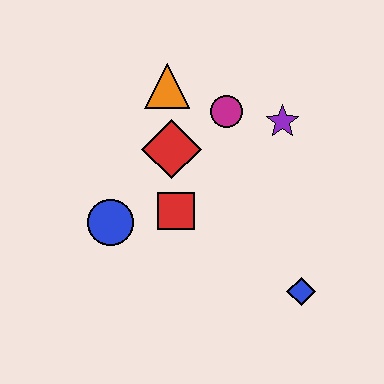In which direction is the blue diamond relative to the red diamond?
The blue diamond is below the red diamond.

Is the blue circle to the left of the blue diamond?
Yes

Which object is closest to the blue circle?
The red square is closest to the blue circle.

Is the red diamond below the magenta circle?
Yes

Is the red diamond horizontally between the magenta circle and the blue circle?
Yes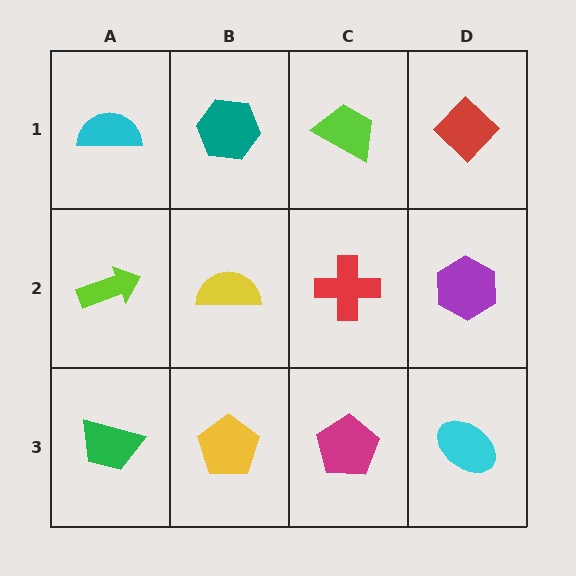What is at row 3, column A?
A green trapezoid.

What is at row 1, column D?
A red diamond.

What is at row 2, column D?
A purple hexagon.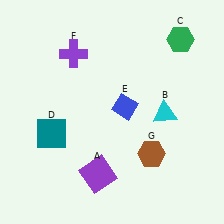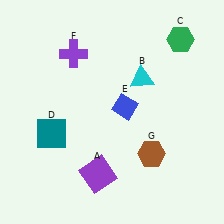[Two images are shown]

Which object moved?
The cyan triangle (B) moved up.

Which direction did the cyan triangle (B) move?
The cyan triangle (B) moved up.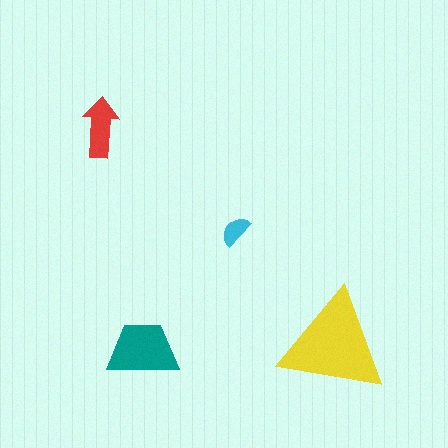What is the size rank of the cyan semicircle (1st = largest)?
4th.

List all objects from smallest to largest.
The cyan semicircle, the red arrow, the teal trapezoid, the yellow triangle.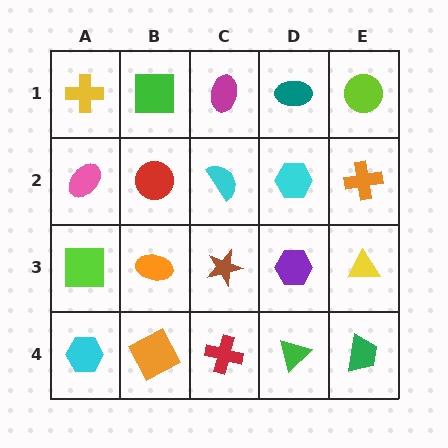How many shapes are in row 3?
5 shapes.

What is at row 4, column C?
A red cross.